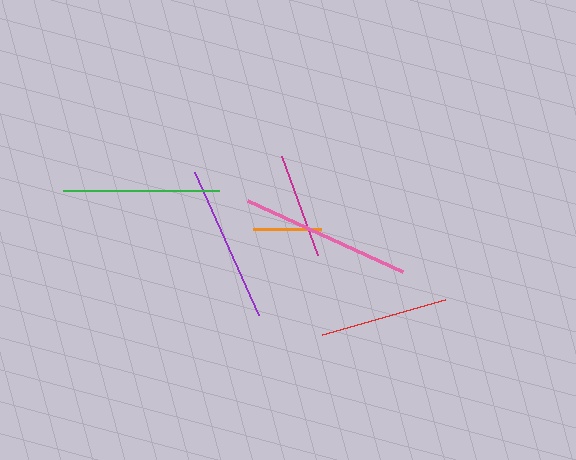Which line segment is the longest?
The pink line is the longest at approximately 170 pixels.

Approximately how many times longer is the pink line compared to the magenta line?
The pink line is approximately 1.6 times the length of the magenta line.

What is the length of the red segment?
The red segment is approximately 128 pixels long.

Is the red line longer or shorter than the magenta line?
The red line is longer than the magenta line.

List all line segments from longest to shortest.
From longest to shortest: pink, purple, green, red, magenta, orange.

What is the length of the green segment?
The green segment is approximately 156 pixels long.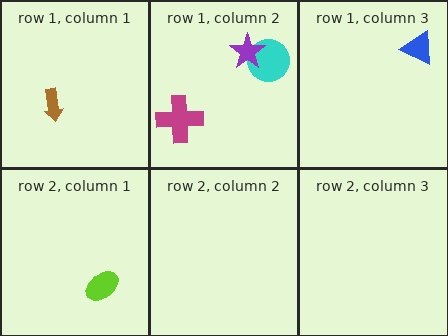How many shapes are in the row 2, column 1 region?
1.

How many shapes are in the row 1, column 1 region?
1.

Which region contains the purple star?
The row 1, column 2 region.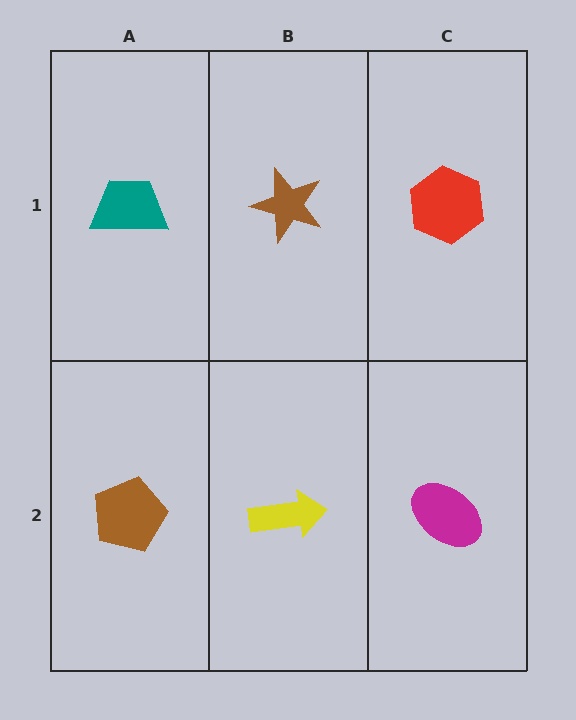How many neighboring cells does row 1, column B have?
3.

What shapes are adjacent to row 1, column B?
A yellow arrow (row 2, column B), a teal trapezoid (row 1, column A), a red hexagon (row 1, column C).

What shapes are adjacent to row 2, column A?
A teal trapezoid (row 1, column A), a yellow arrow (row 2, column B).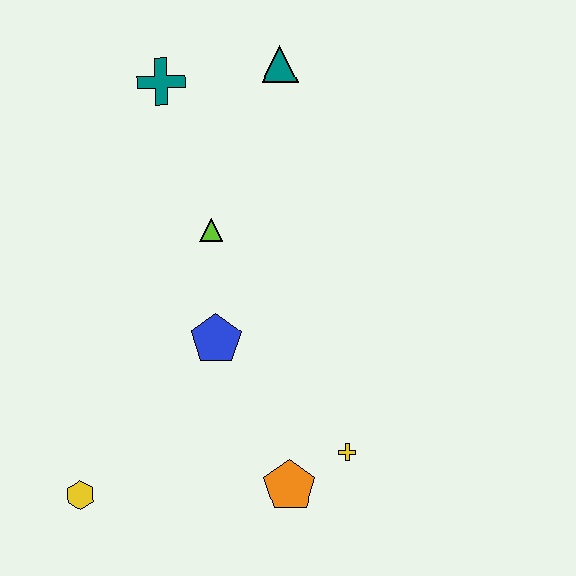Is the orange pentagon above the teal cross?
No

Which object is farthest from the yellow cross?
The teal cross is farthest from the yellow cross.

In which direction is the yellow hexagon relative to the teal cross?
The yellow hexagon is below the teal cross.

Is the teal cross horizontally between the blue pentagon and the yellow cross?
No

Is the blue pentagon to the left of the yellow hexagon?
No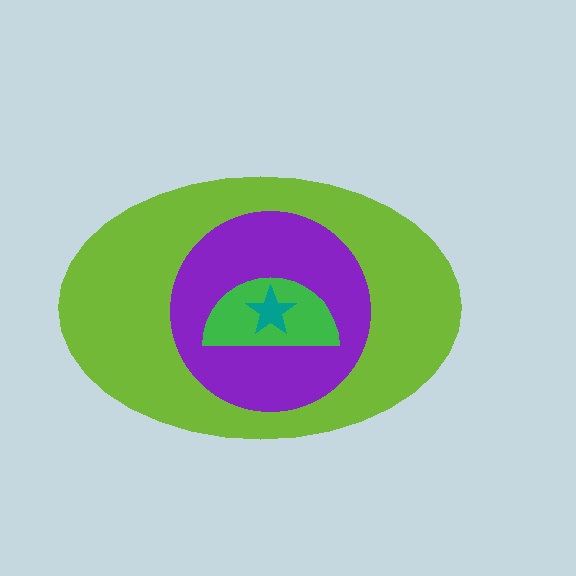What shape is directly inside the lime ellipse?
The purple circle.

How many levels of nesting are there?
4.